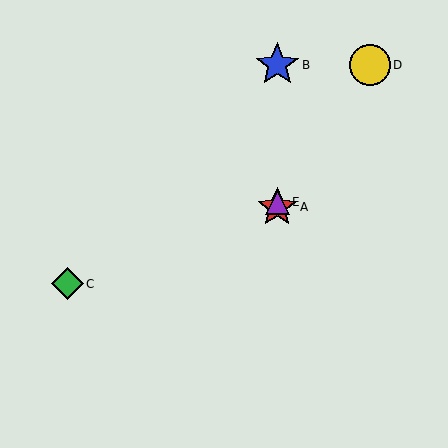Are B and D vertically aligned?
No, B is at x≈277 and D is at x≈370.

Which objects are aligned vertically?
Objects A, B, E are aligned vertically.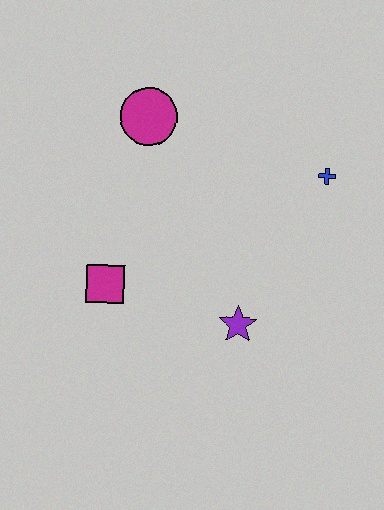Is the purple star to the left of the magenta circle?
No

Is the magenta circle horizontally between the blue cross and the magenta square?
Yes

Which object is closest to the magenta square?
The purple star is closest to the magenta square.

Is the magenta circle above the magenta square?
Yes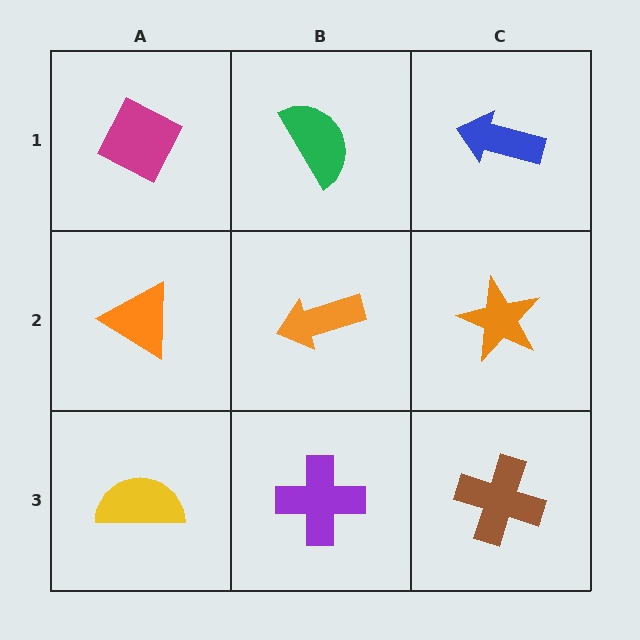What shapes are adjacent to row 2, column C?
A blue arrow (row 1, column C), a brown cross (row 3, column C), an orange arrow (row 2, column B).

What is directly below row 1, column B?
An orange arrow.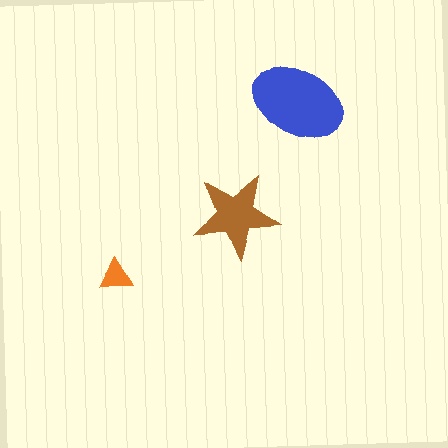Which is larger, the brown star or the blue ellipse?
The blue ellipse.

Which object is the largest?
The blue ellipse.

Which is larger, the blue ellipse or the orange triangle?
The blue ellipse.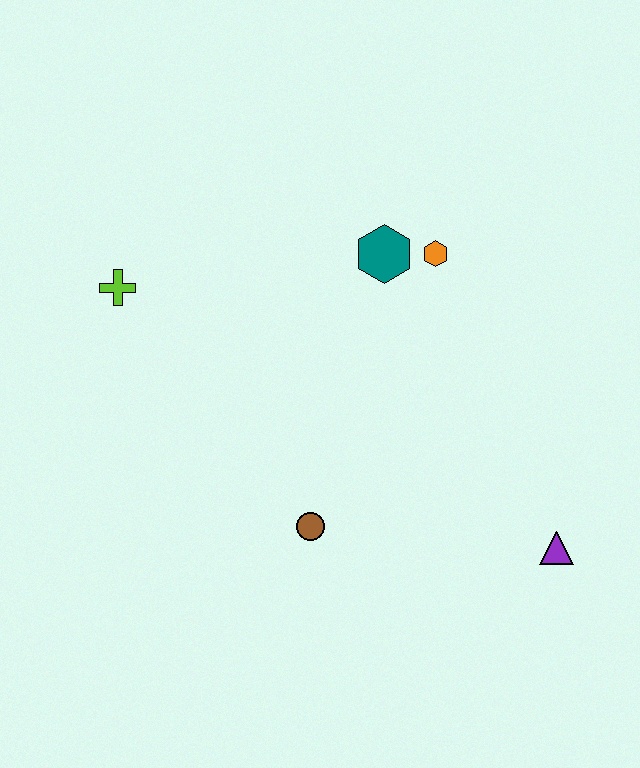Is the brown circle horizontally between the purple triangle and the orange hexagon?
No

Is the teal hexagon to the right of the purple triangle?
No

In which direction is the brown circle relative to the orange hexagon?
The brown circle is below the orange hexagon.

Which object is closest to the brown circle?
The purple triangle is closest to the brown circle.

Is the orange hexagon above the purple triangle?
Yes